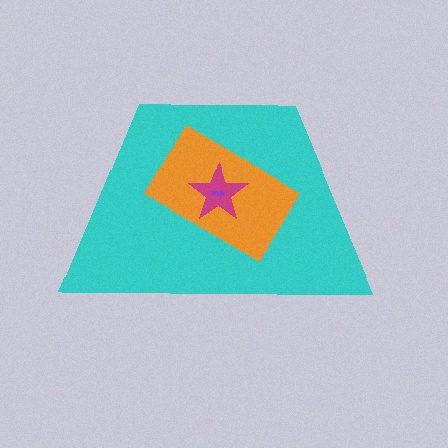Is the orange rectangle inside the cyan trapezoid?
Yes.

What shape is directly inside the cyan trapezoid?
The orange rectangle.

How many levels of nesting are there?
4.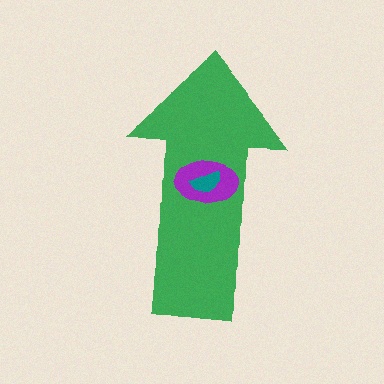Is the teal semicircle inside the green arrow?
Yes.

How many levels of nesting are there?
3.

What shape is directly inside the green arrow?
The purple ellipse.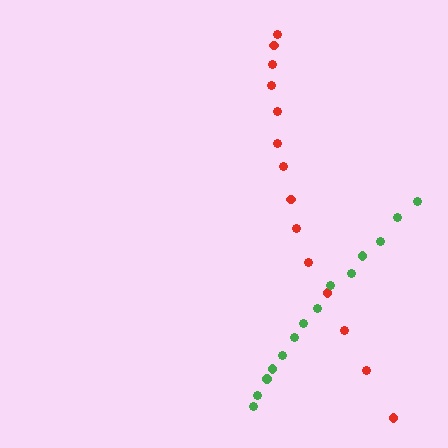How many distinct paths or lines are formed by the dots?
There are 2 distinct paths.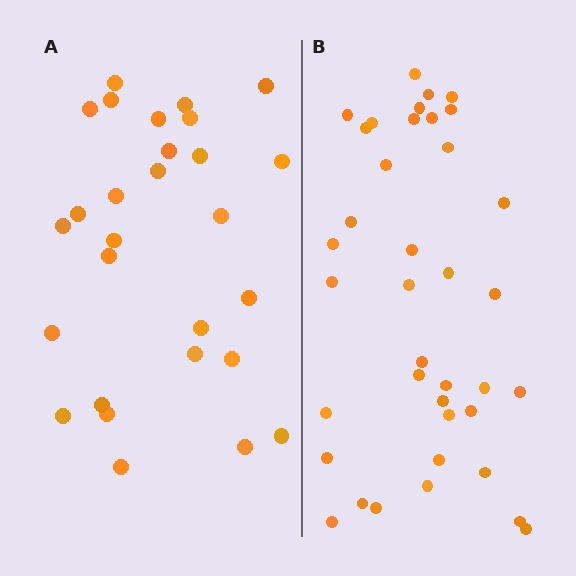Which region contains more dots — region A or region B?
Region B (the right region) has more dots.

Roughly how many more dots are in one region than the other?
Region B has roughly 10 or so more dots than region A.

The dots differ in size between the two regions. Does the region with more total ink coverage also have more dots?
No. Region A has more total ink coverage because its dots are larger, but region B actually contains more individual dots. Total area can be misleading — the number of items is what matters here.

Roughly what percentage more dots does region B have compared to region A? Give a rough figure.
About 35% more.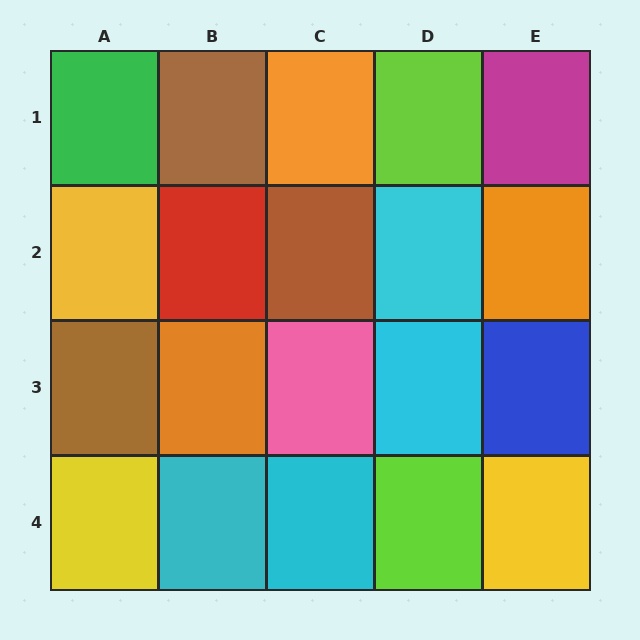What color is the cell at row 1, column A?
Green.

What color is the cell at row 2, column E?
Orange.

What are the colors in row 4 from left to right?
Yellow, cyan, cyan, lime, yellow.